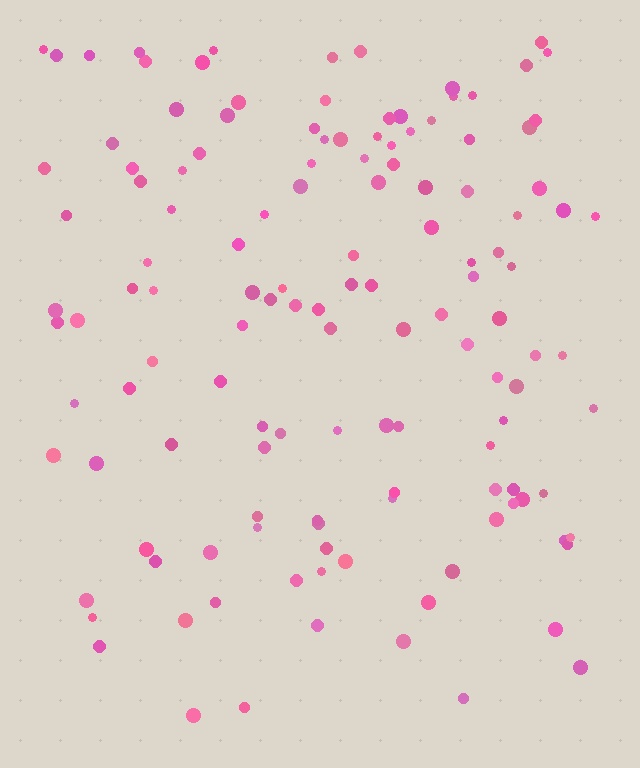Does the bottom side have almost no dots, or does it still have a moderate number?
Still a moderate number, just noticeably fewer than the top.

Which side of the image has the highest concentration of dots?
The top.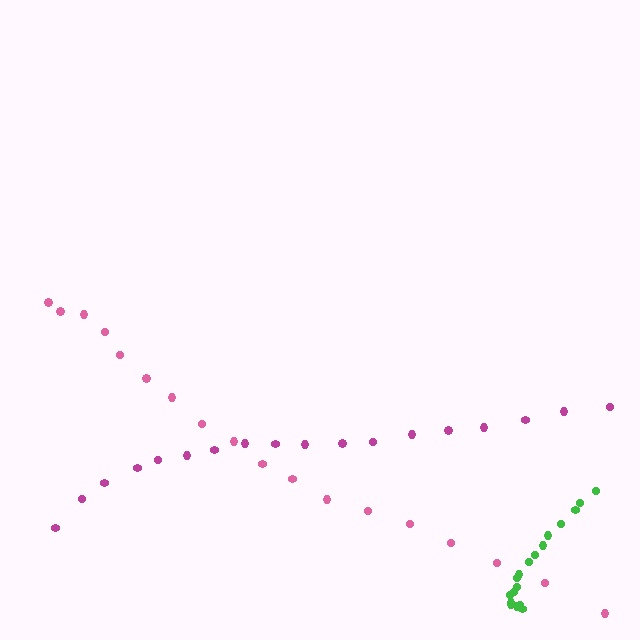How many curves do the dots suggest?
There are 3 distinct paths.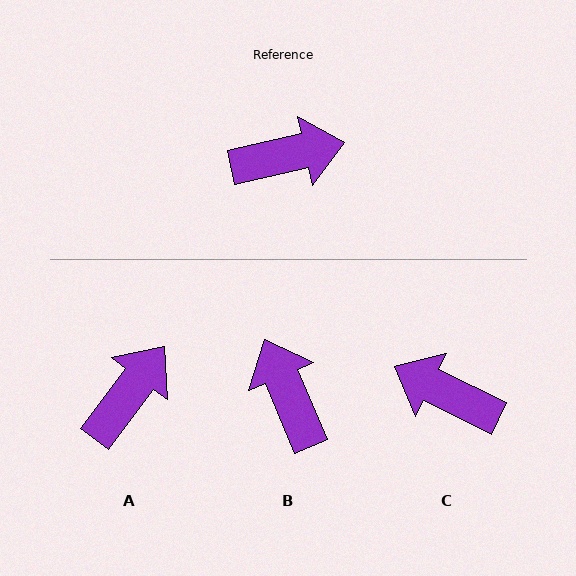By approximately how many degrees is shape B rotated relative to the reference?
Approximately 101 degrees counter-clockwise.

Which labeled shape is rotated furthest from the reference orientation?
C, about 141 degrees away.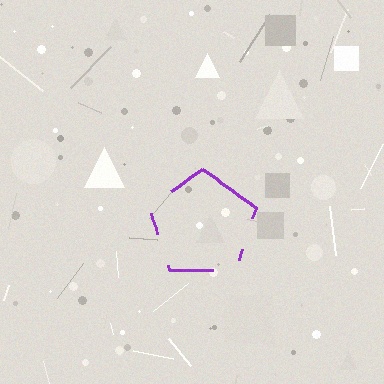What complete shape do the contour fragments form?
The contour fragments form a pentagon.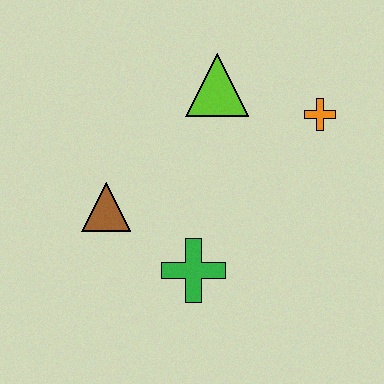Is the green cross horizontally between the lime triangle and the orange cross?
No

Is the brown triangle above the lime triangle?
No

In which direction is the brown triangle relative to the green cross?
The brown triangle is to the left of the green cross.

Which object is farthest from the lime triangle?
The green cross is farthest from the lime triangle.